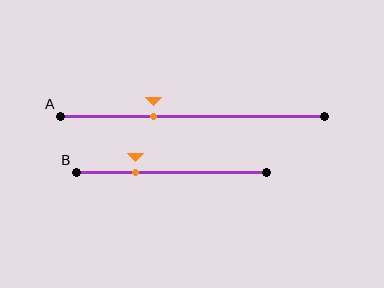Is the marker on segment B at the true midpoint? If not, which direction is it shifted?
No, the marker on segment B is shifted to the left by about 19% of the segment length.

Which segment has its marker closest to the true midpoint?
Segment A has its marker closest to the true midpoint.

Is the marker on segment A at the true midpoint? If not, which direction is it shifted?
No, the marker on segment A is shifted to the left by about 15% of the segment length.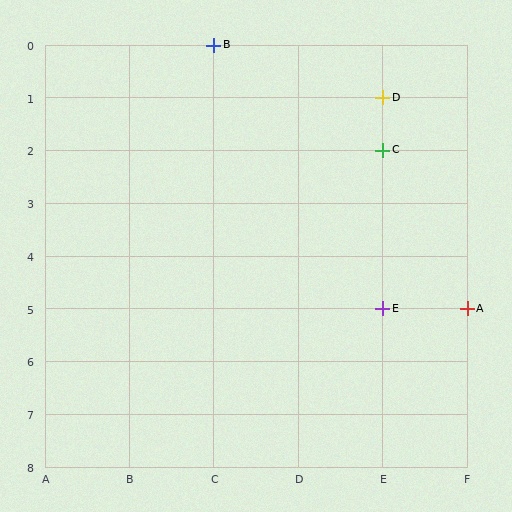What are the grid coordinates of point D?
Point D is at grid coordinates (E, 1).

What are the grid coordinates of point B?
Point B is at grid coordinates (C, 0).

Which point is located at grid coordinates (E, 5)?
Point E is at (E, 5).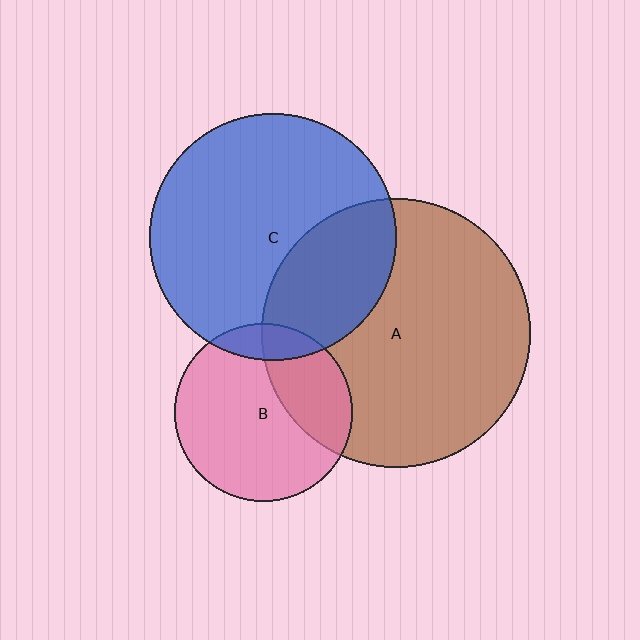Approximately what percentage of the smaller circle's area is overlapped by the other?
Approximately 30%.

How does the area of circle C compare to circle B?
Approximately 1.9 times.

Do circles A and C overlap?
Yes.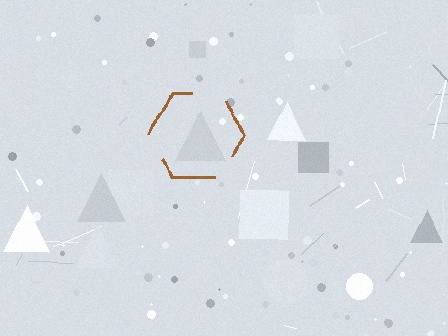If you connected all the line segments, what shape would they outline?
They would outline a hexagon.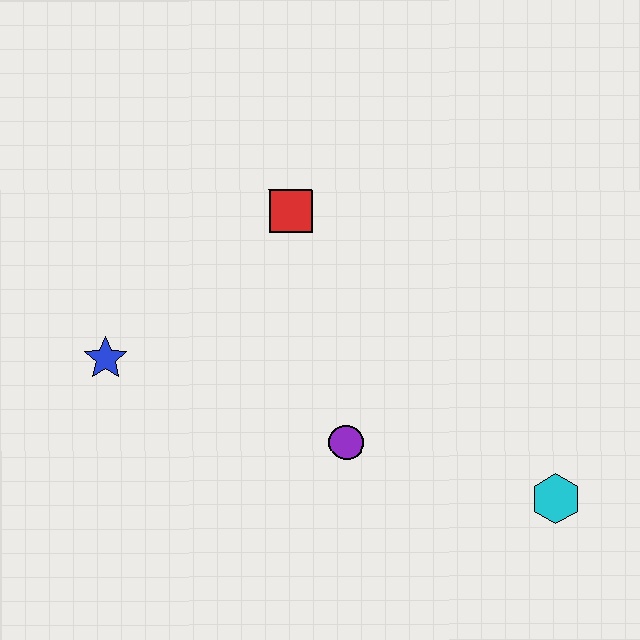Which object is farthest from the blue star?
The cyan hexagon is farthest from the blue star.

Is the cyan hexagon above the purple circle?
No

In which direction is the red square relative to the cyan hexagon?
The red square is above the cyan hexagon.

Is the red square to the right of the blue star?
Yes